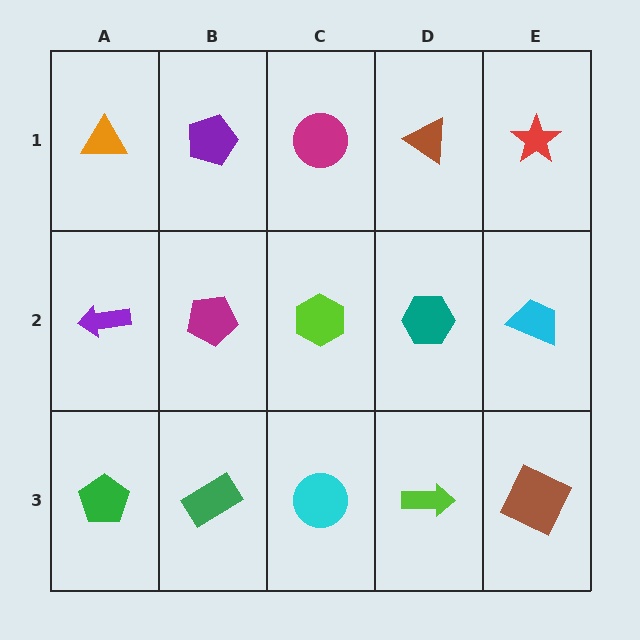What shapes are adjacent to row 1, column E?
A cyan trapezoid (row 2, column E), a brown triangle (row 1, column D).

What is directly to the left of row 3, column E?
A lime arrow.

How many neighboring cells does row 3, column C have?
3.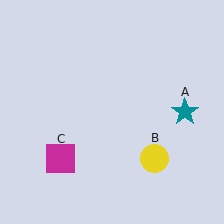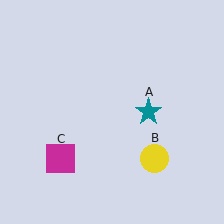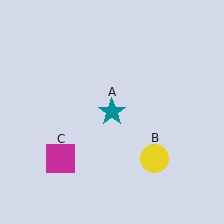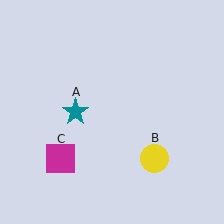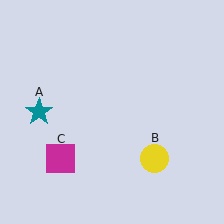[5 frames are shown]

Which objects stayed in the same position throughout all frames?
Yellow circle (object B) and magenta square (object C) remained stationary.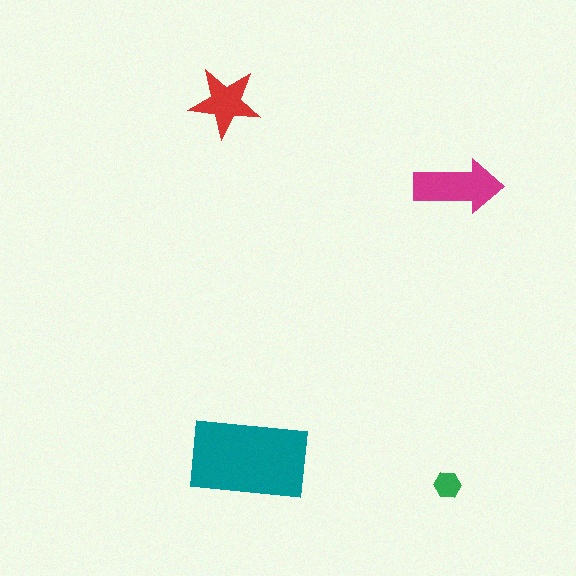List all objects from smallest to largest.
The green hexagon, the red star, the magenta arrow, the teal rectangle.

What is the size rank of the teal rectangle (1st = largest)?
1st.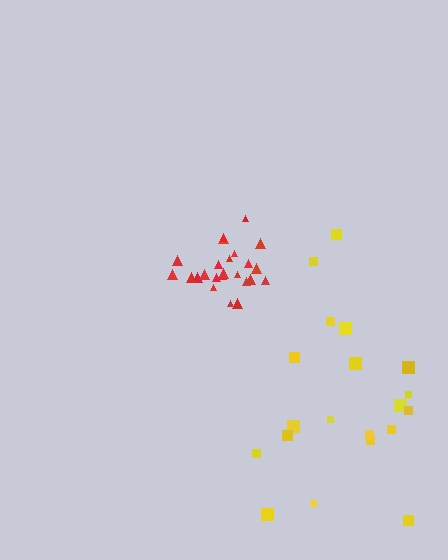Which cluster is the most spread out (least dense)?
Yellow.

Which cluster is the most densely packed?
Red.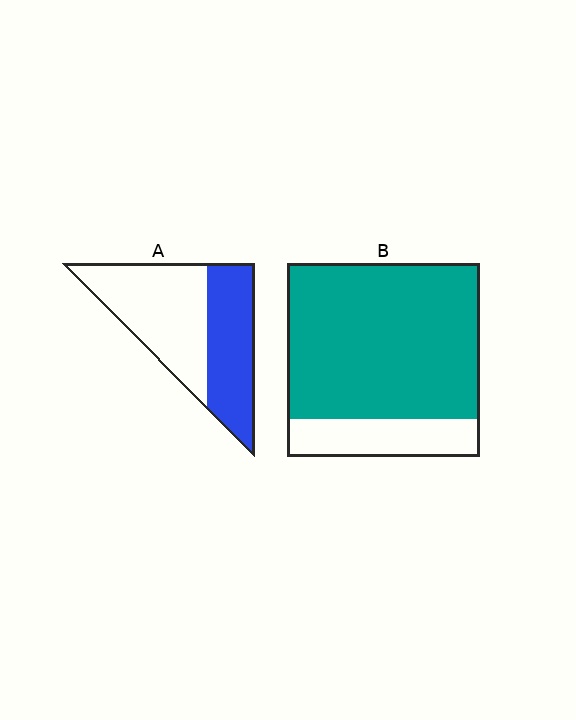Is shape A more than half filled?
No.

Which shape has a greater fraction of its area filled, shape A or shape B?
Shape B.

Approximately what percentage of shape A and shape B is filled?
A is approximately 45% and B is approximately 80%.